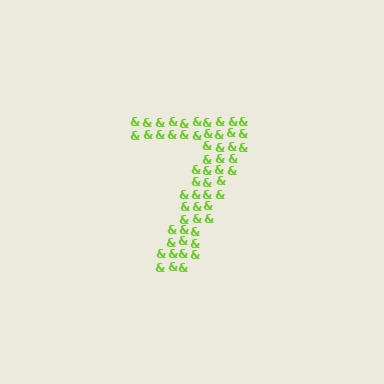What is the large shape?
The large shape is the digit 7.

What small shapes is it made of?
It is made of small ampersands.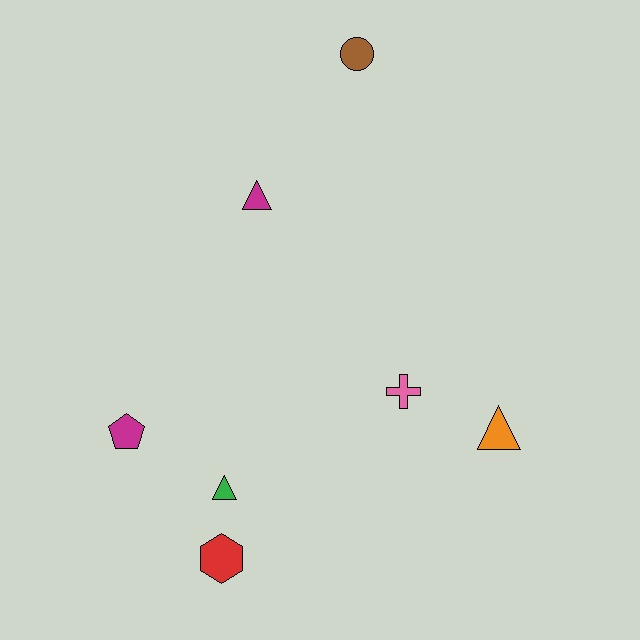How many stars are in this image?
There are no stars.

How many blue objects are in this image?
There are no blue objects.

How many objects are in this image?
There are 7 objects.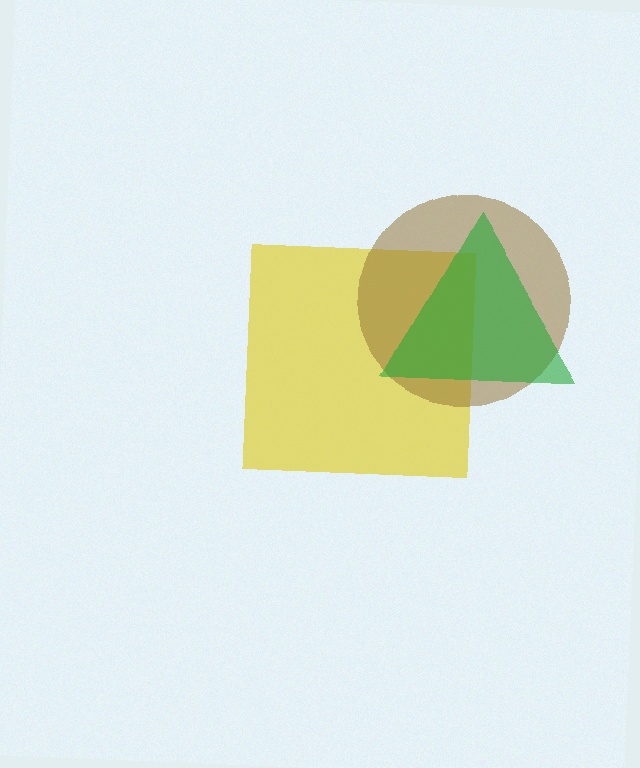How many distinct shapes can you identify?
There are 3 distinct shapes: a yellow square, a brown circle, a green triangle.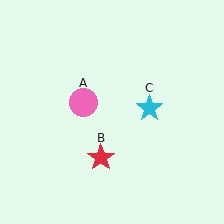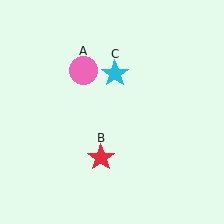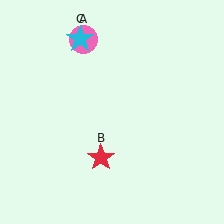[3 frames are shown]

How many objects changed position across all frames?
2 objects changed position: pink circle (object A), cyan star (object C).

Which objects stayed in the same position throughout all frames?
Red star (object B) remained stationary.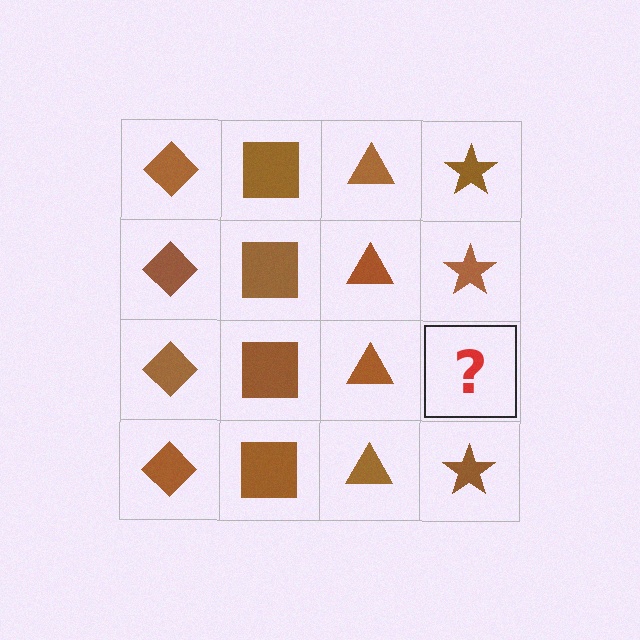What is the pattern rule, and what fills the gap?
The rule is that each column has a consistent shape. The gap should be filled with a brown star.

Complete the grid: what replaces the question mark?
The question mark should be replaced with a brown star.